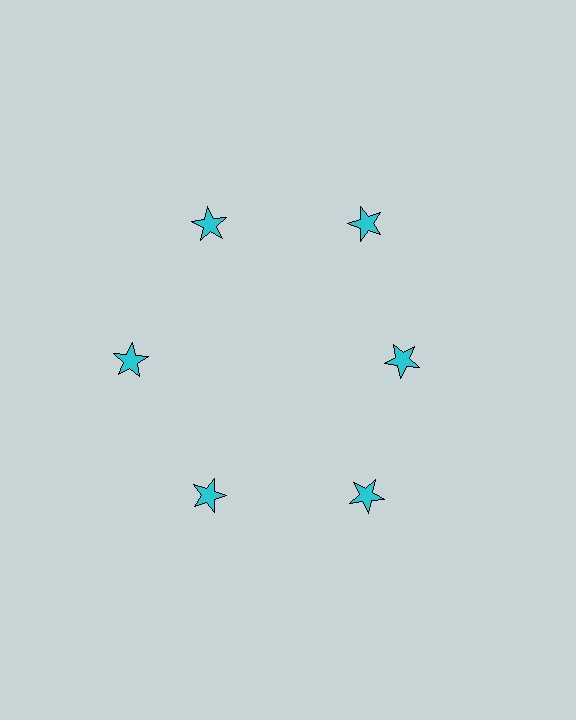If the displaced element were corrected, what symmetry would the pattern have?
It would have 6-fold rotational symmetry — the pattern would map onto itself every 60 degrees.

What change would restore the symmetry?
The symmetry would be restored by moving it outward, back onto the ring so that all 6 stars sit at equal angles and equal distance from the center.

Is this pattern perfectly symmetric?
No. The 6 cyan stars are arranged in a ring, but one element near the 3 o'clock position is pulled inward toward the center, breaking the 6-fold rotational symmetry.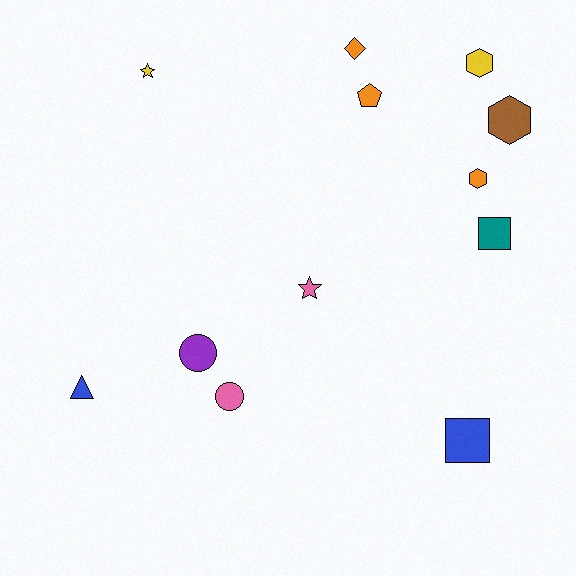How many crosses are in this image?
There are no crosses.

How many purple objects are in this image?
There is 1 purple object.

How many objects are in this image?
There are 12 objects.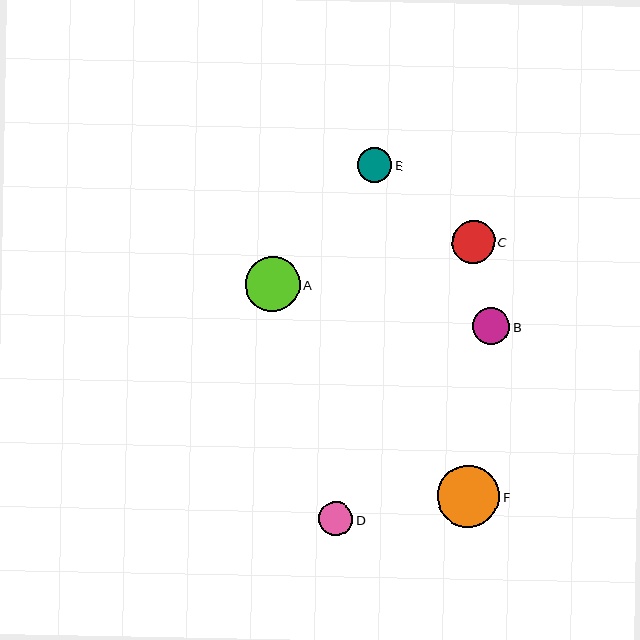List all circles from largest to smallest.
From largest to smallest: F, A, C, B, D, E.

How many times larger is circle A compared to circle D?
Circle A is approximately 1.6 times the size of circle D.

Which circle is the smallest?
Circle E is the smallest with a size of approximately 35 pixels.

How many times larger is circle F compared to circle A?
Circle F is approximately 1.1 times the size of circle A.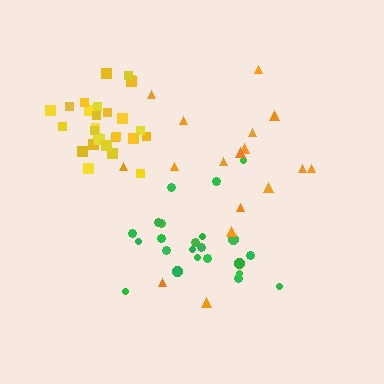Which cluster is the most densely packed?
Yellow.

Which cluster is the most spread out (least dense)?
Orange.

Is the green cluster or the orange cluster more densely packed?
Green.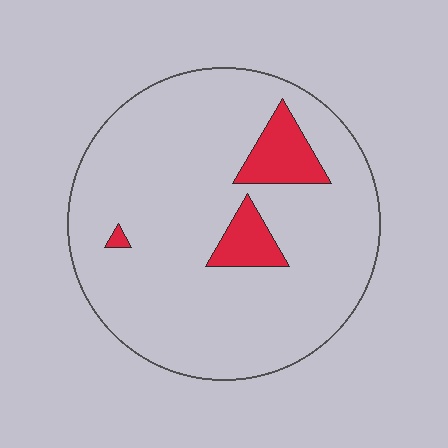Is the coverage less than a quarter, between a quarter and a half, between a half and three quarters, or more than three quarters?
Less than a quarter.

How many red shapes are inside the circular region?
3.